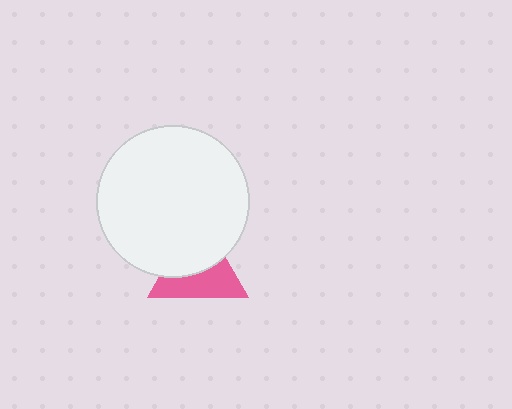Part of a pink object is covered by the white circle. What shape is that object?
It is a triangle.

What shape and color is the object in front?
The object in front is a white circle.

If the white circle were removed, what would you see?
You would see the complete pink triangle.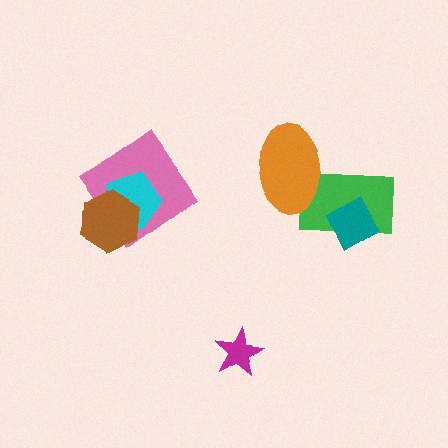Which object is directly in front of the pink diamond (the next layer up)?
The cyan pentagon is directly in front of the pink diamond.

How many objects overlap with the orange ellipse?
1 object overlaps with the orange ellipse.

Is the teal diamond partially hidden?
No, no other shape covers it.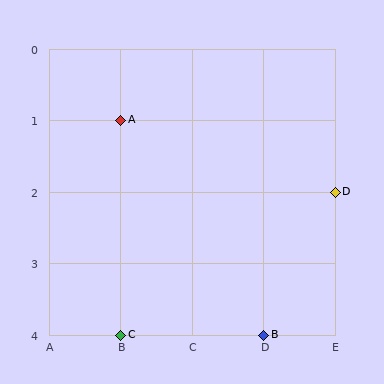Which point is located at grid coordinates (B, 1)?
Point A is at (B, 1).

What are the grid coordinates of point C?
Point C is at grid coordinates (B, 4).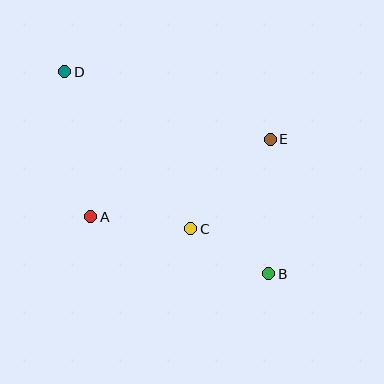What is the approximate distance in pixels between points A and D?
The distance between A and D is approximately 147 pixels.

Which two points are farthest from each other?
Points B and D are farthest from each other.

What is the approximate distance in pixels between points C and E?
The distance between C and E is approximately 120 pixels.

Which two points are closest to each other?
Points B and C are closest to each other.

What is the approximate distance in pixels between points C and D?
The distance between C and D is approximately 201 pixels.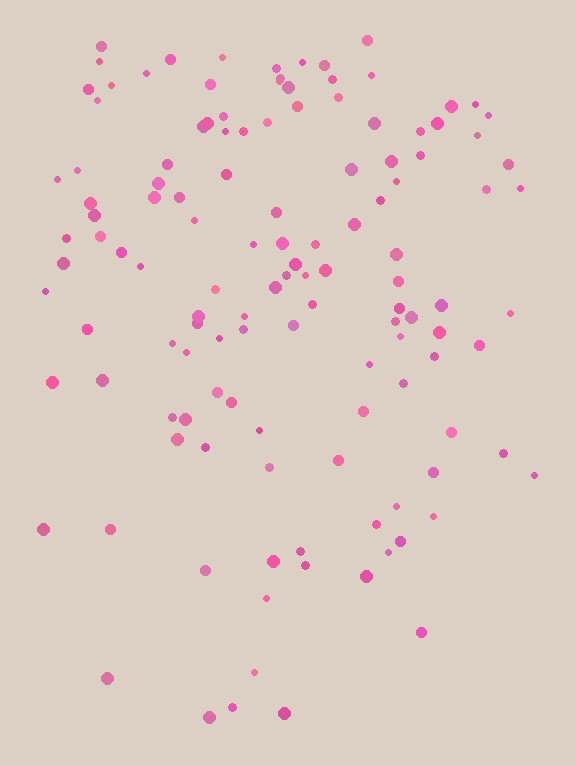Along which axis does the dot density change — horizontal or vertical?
Vertical.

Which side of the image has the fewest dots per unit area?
The bottom.